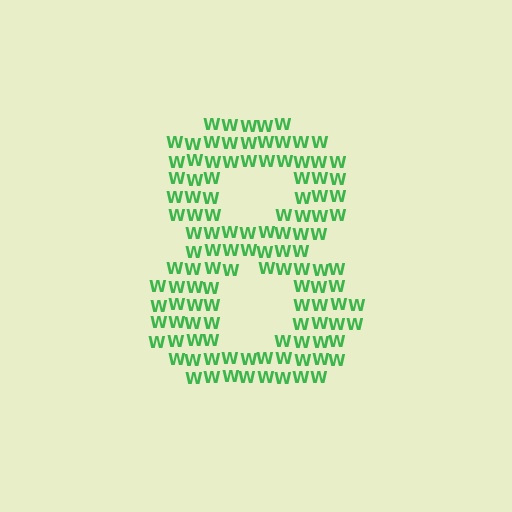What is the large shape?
The large shape is the digit 8.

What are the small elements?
The small elements are letter W's.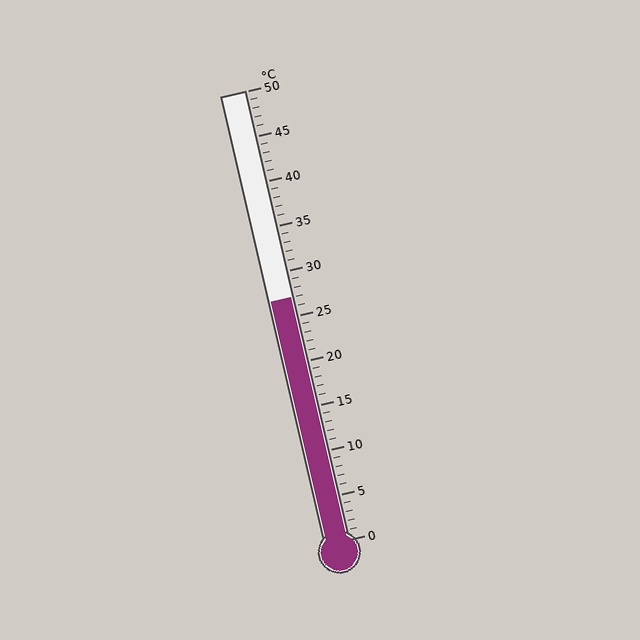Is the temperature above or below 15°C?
The temperature is above 15°C.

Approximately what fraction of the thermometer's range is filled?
The thermometer is filled to approximately 55% of its range.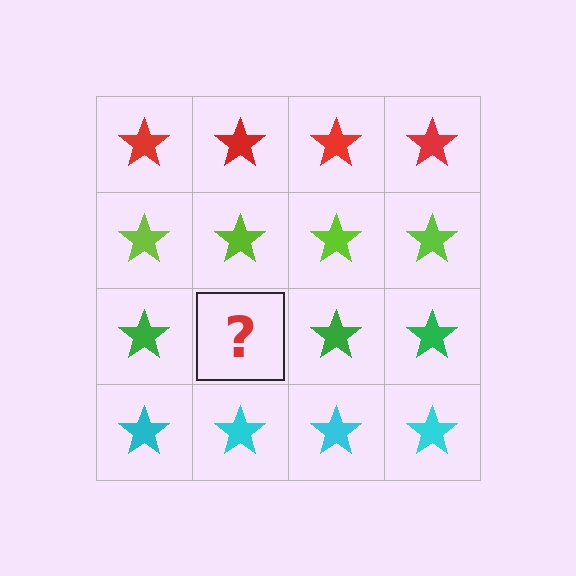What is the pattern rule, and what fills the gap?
The rule is that each row has a consistent color. The gap should be filled with a green star.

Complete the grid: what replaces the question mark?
The question mark should be replaced with a green star.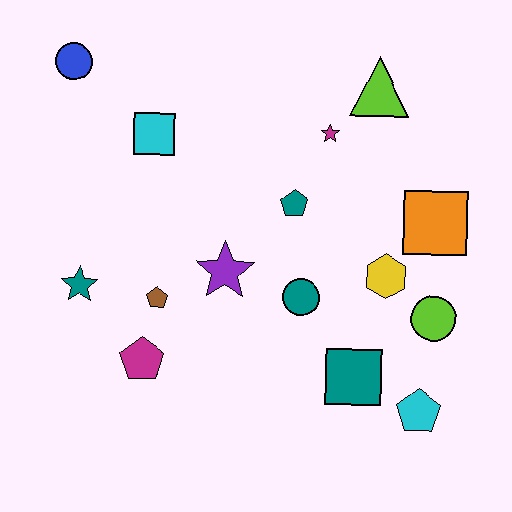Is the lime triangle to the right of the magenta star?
Yes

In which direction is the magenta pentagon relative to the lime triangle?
The magenta pentagon is below the lime triangle.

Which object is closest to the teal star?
The brown pentagon is closest to the teal star.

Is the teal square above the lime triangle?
No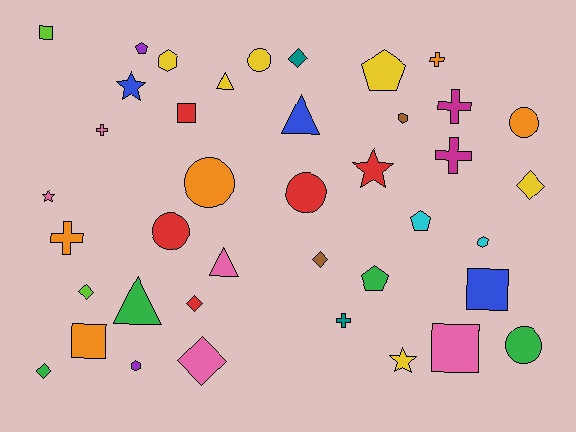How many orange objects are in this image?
There are 5 orange objects.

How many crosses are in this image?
There are 6 crosses.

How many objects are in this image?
There are 40 objects.